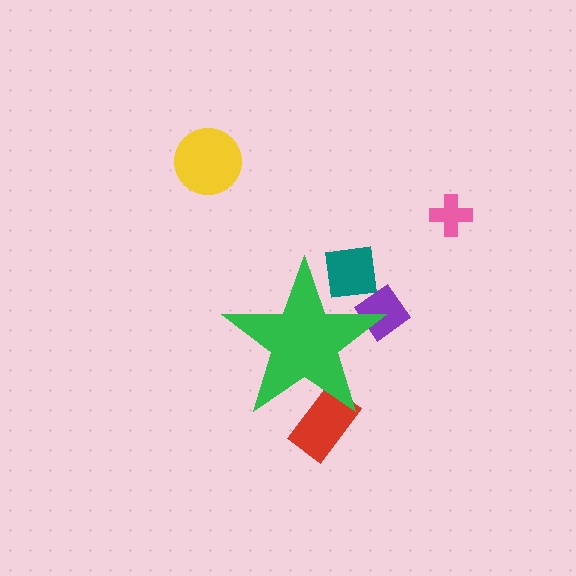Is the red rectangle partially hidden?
Yes, the red rectangle is partially hidden behind the green star.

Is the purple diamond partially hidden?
Yes, the purple diamond is partially hidden behind the green star.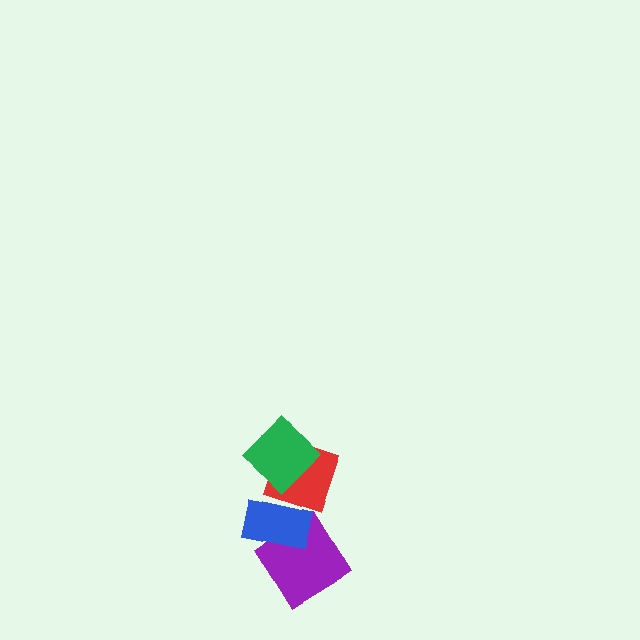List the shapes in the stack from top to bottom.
From top to bottom: the green diamond, the red square, the blue rectangle, the purple diamond.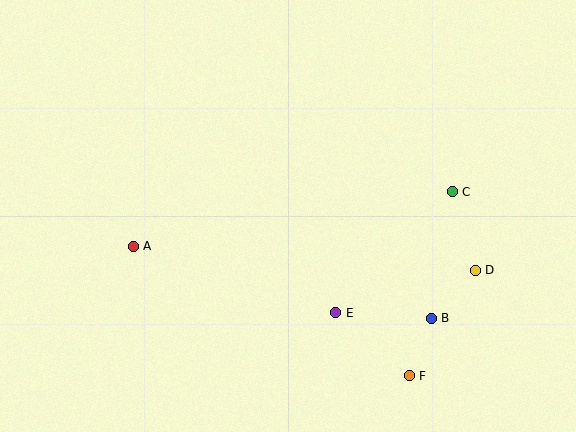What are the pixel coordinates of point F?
Point F is at (409, 376).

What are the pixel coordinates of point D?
Point D is at (475, 270).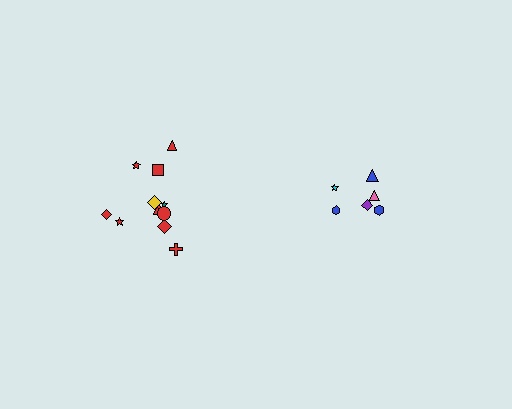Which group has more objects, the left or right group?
The left group.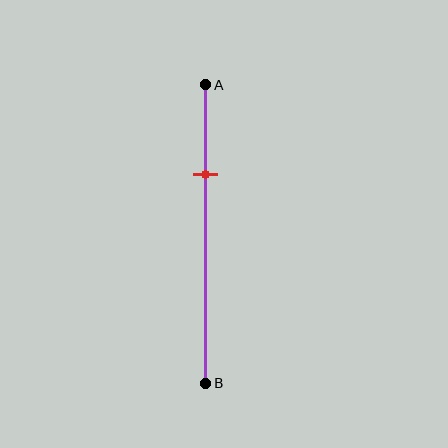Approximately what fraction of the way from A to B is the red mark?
The red mark is approximately 30% of the way from A to B.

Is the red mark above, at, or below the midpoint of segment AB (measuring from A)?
The red mark is above the midpoint of segment AB.